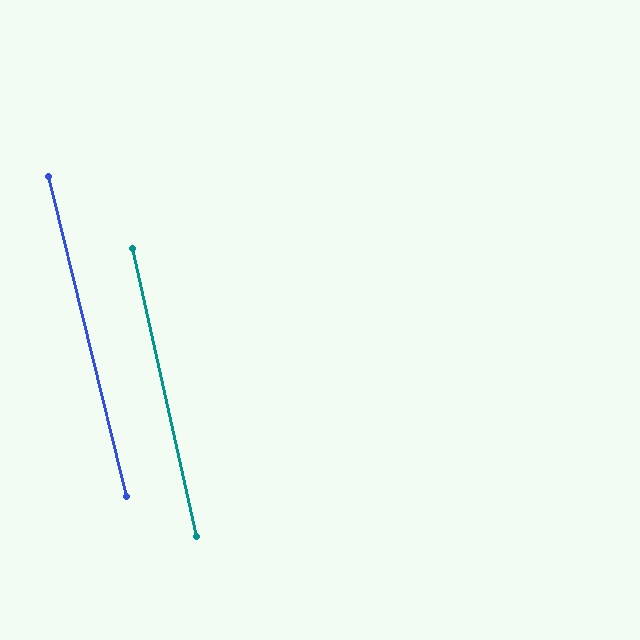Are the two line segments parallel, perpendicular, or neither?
Parallel — their directions differ by only 1.3°.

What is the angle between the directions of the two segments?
Approximately 1 degree.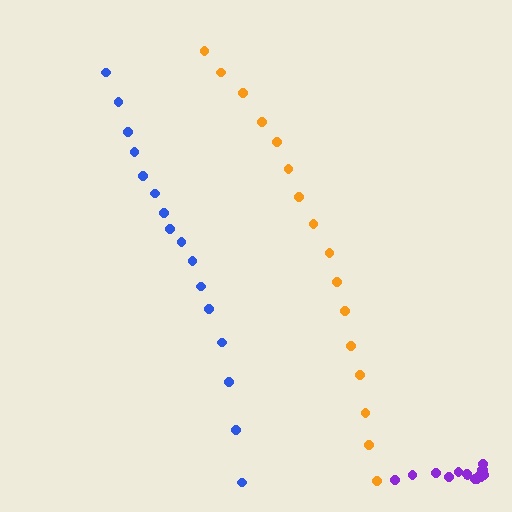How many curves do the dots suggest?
There are 3 distinct paths.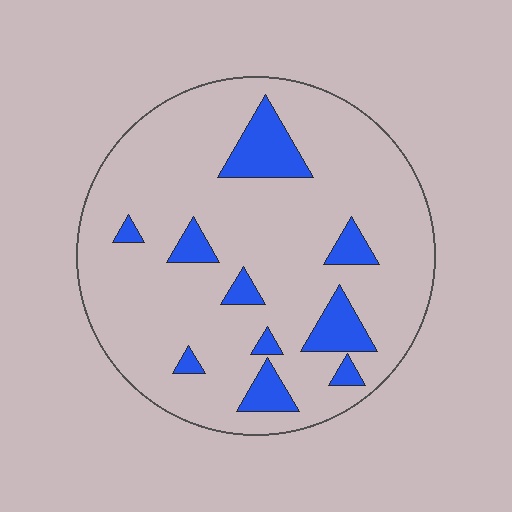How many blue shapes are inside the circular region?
10.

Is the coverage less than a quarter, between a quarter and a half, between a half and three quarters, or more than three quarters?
Less than a quarter.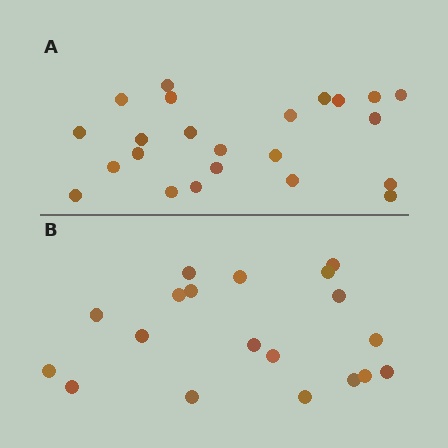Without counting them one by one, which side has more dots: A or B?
Region A (the top region) has more dots.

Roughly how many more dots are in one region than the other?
Region A has about 4 more dots than region B.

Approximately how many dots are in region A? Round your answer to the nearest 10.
About 20 dots. (The exact count is 23, which rounds to 20.)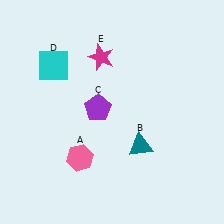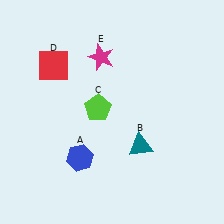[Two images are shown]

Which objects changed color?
A changed from pink to blue. C changed from purple to lime. D changed from cyan to red.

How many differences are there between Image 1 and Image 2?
There are 3 differences between the two images.